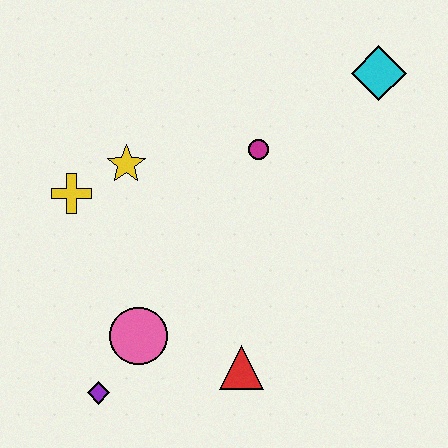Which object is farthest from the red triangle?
The cyan diamond is farthest from the red triangle.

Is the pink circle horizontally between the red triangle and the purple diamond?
Yes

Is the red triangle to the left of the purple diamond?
No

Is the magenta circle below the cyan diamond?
Yes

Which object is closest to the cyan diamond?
The magenta circle is closest to the cyan diamond.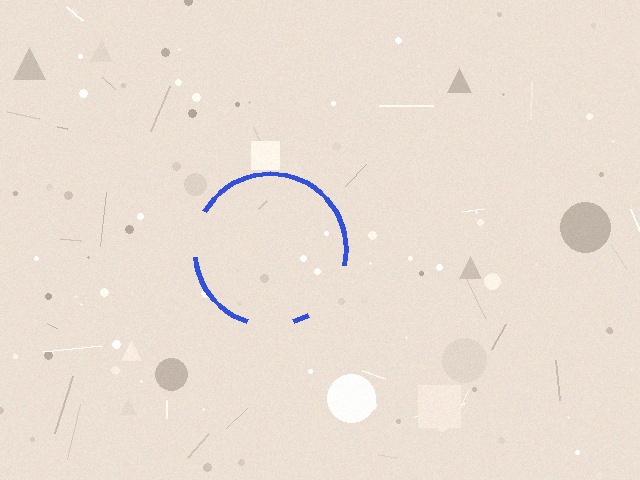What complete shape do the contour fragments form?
The contour fragments form a circle.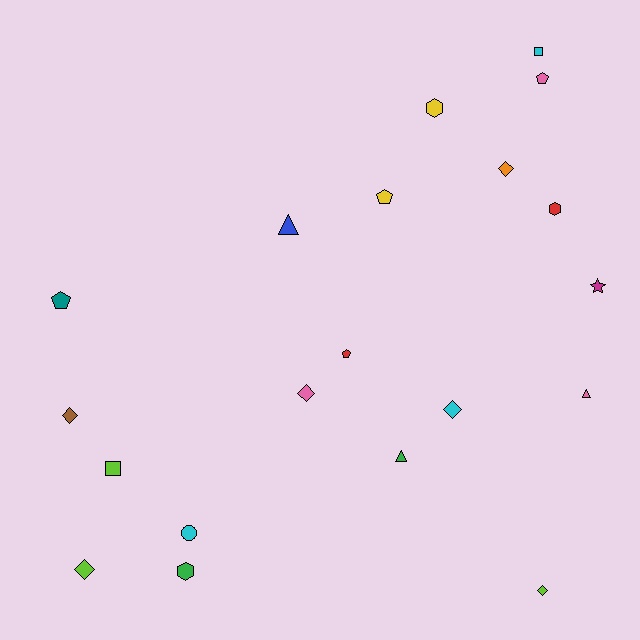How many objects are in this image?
There are 20 objects.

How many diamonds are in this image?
There are 6 diamonds.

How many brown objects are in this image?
There is 1 brown object.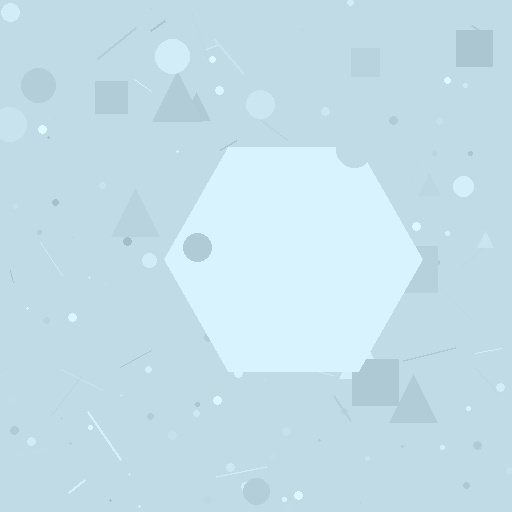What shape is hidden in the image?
A hexagon is hidden in the image.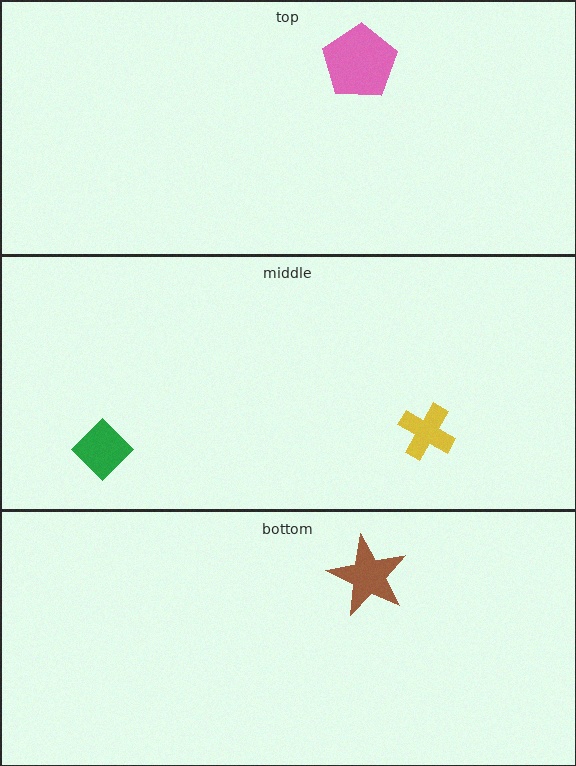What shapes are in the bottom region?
The brown star.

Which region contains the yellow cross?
The middle region.